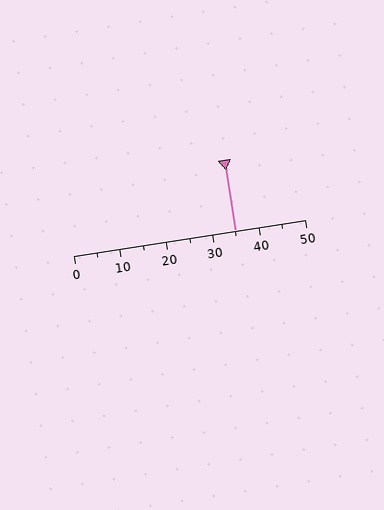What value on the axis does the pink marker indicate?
The marker indicates approximately 35.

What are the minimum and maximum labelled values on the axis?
The axis runs from 0 to 50.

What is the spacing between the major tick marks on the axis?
The major ticks are spaced 10 apart.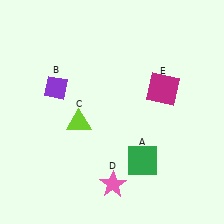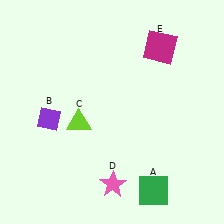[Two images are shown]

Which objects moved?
The objects that moved are: the green square (A), the purple diamond (B), the magenta square (E).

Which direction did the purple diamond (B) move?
The purple diamond (B) moved down.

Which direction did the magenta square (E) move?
The magenta square (E) moved up.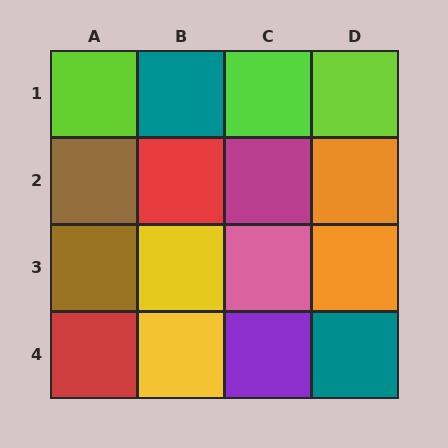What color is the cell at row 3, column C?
Pink.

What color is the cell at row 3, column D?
Orange.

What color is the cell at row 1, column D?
Lime.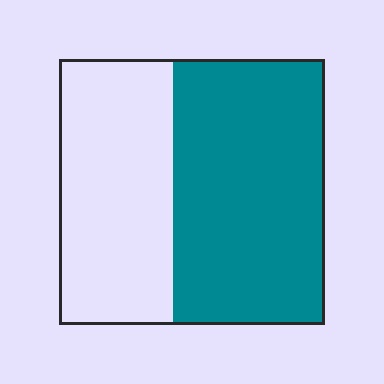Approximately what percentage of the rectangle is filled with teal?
Approximately 55%.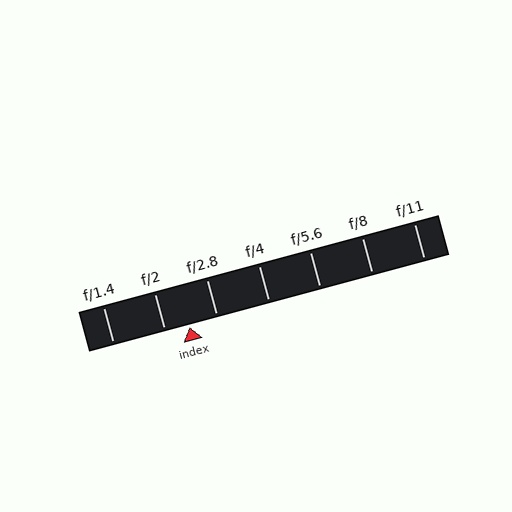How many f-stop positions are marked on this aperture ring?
There are 7 f-stop positions marked.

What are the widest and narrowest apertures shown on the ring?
The widest aperture shown is f/1.4 and the narrowest is f/11.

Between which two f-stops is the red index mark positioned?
The index mark is between f/2 and f/2.8.